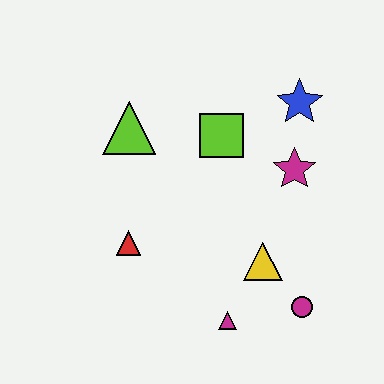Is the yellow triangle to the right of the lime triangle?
Yes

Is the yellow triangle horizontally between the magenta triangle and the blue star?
Yes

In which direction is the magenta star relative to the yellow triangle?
The magenta star is above the yellow triangle.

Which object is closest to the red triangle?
The lime triangle is closest to the red triangle.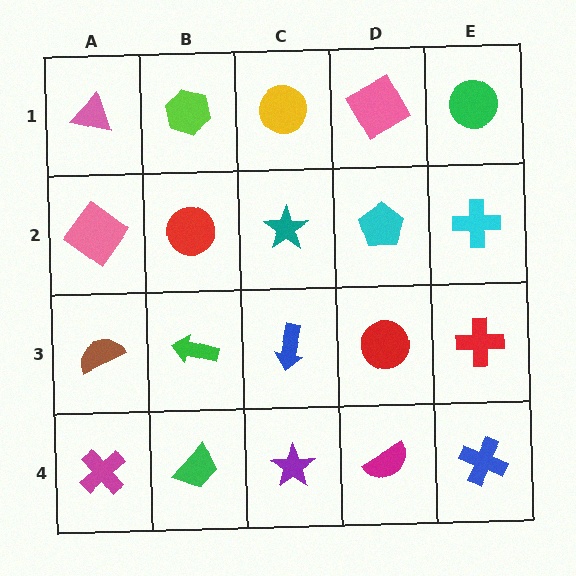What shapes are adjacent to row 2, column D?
A pink square (row 1, column D), a red circle (row 3, column D), a teal star (row 2, column C), a cyan cross (row 2, column E).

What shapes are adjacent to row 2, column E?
A green circle (row 1, column E), a red cross (row 3, column E), a cyan pentagon (row 2, column D).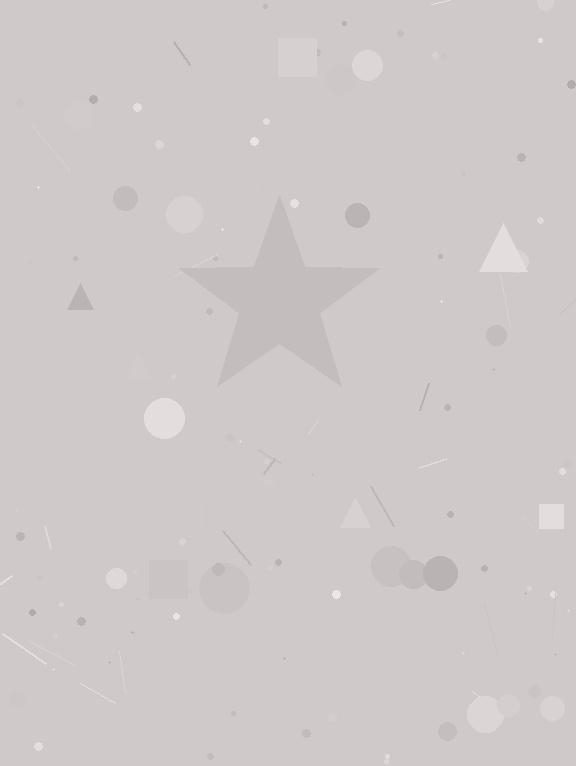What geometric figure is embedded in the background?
A star is embedded in the background.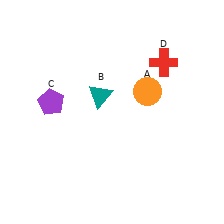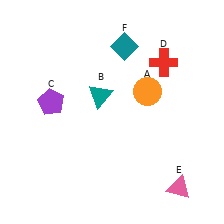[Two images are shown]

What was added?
A pink triangle (E), a teal diamond (F) were added in Image 2.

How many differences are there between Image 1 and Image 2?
There are 2 differences between the two images.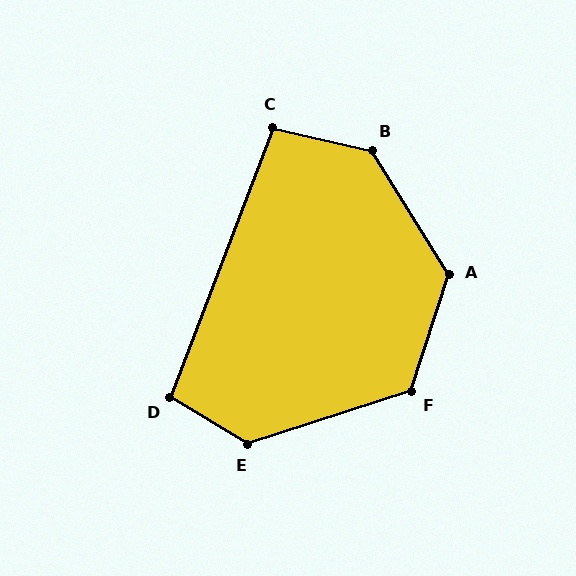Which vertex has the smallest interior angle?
C, at approximately 98 degrees.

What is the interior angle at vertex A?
Approximately 131 degrees (obtuse).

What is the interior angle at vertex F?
Approximately 125 degrees (obtuse).